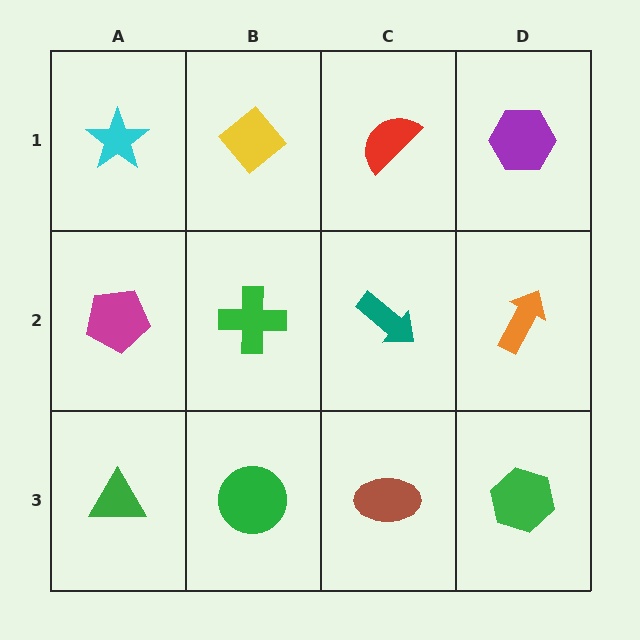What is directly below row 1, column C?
A teal arrow.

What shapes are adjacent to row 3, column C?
A teal arrow (row 2, column C), a green circle (row 3, column B), a green hexagon (row 3, column D).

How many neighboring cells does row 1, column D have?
2.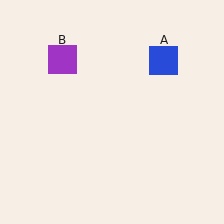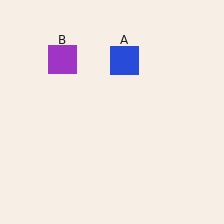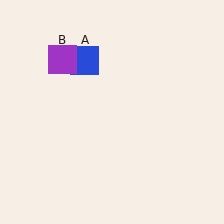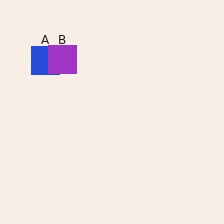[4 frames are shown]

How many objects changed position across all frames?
1 object changed position: blue square (object A).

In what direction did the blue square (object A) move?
The blue square (object A) moved left.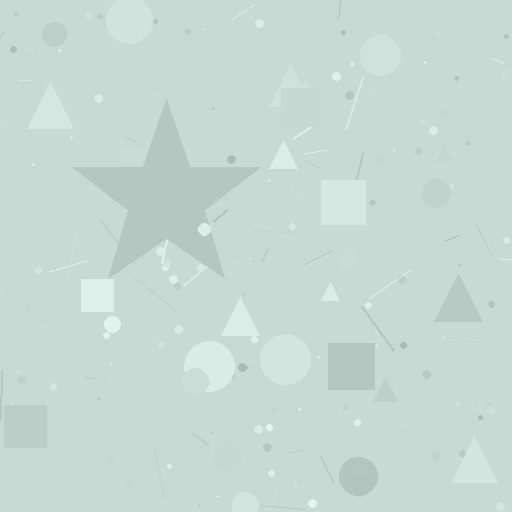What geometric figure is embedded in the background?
A star is embedded in the background.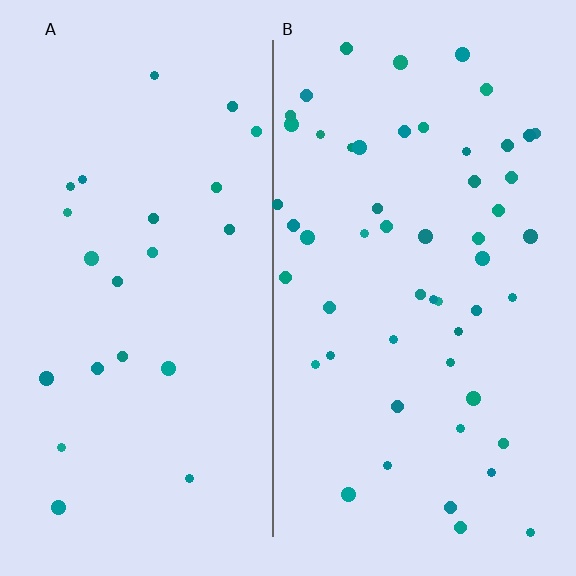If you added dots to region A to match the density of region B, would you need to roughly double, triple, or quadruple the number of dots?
Approximately double.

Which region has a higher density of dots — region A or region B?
B (the right).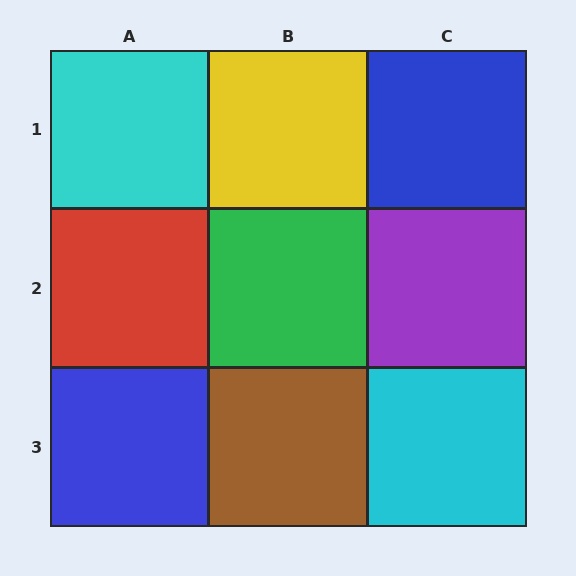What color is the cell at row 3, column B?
Brown.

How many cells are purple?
1 cell is purple.